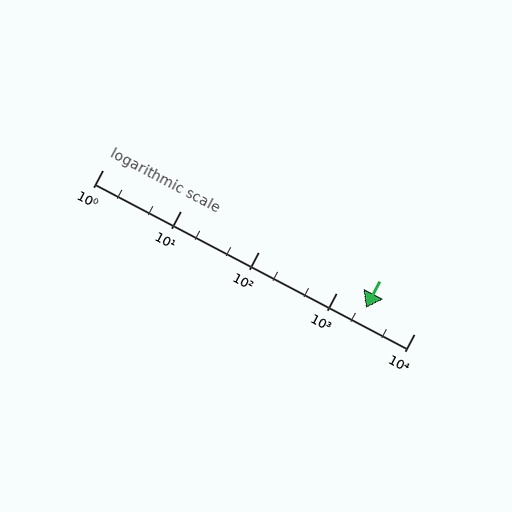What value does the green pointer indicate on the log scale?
The pointer indicates approximately 2400.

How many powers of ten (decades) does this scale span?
The scale spans 4 decades, from 1 to 10000.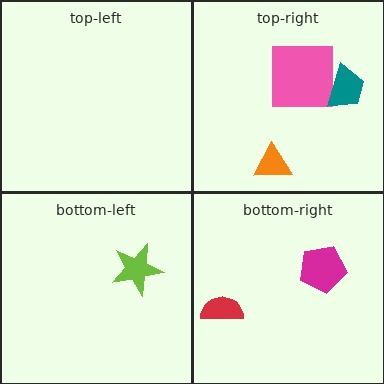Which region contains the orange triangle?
The top-right region.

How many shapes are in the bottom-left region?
1.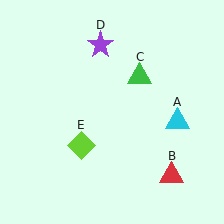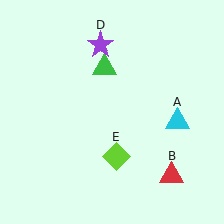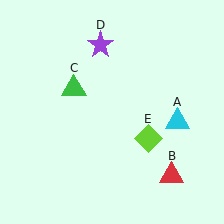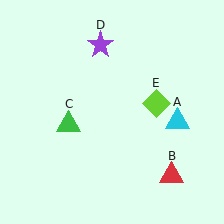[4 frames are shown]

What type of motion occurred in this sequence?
The green triangle (object C), lime diamond (object E) rotated counterclockwise around the center of the scene.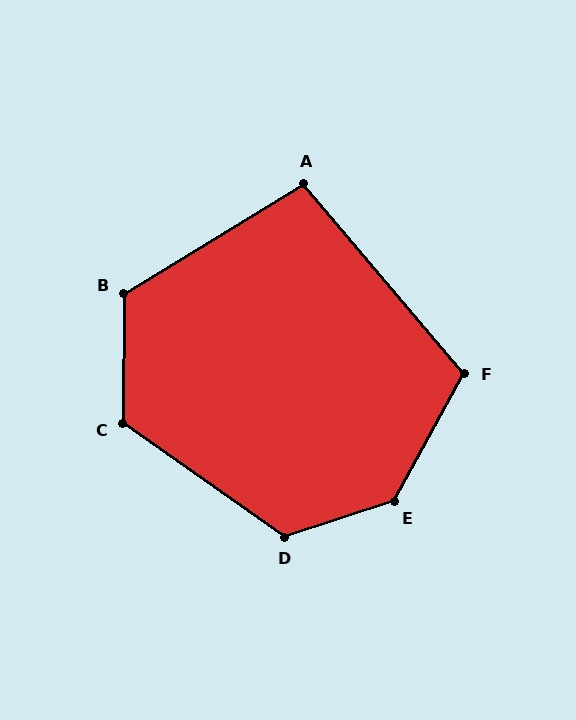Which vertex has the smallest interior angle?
A, at approximately 99 degrees.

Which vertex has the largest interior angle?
E, at approximately 137 degrees.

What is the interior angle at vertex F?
Approximately 111 degrees (obtuse).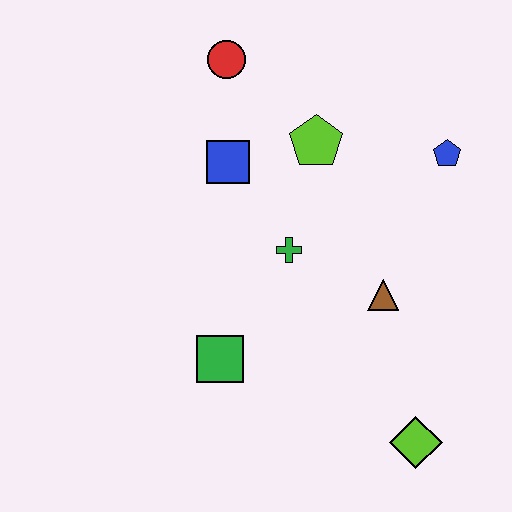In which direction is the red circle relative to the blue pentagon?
The red circle is to the left of the blue pentagon.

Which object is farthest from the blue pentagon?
The green square is farthest from the blue pentagon.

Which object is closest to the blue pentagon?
The lime pentagon is closest to the blue pentagon.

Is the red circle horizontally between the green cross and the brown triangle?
No